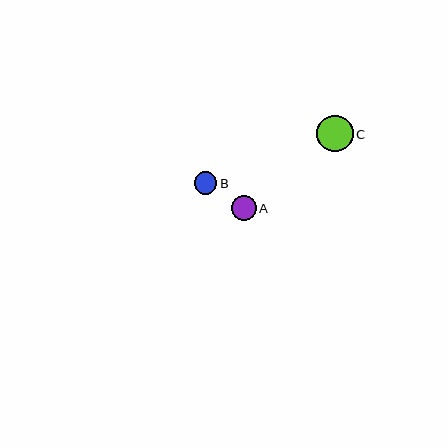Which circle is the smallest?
Circle B is the smallest with a size of approximately 22 pixels.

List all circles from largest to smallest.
From largest to smallest: C, A, B.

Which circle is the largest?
Circle C is the largest with a size of approximately 36 pixels.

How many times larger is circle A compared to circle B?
Circle A is approximately 1.1 times the size of circle B.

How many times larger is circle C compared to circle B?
Circle C is approximately 1.6 times the size of circle B.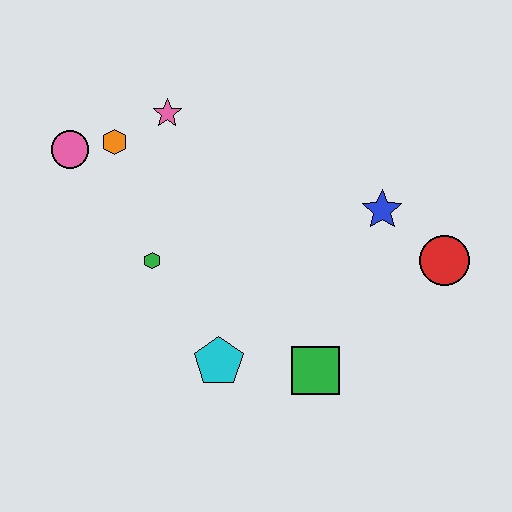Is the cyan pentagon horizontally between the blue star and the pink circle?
Yes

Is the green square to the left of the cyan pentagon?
No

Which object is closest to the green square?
The cyan pentagon is closest to the green square.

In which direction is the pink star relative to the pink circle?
The pink star is to the right of the pink circle.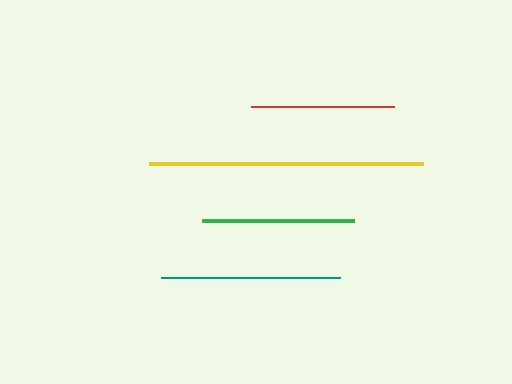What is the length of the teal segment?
The teal segment is approximately 179 pixels long.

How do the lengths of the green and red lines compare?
The green and red lines are approximately the same length.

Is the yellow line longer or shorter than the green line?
The yellow line is longer than the green line.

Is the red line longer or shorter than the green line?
The green line is longer than the red line.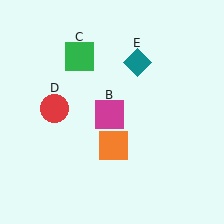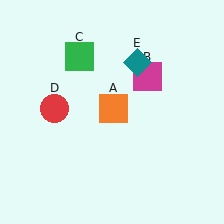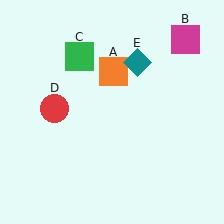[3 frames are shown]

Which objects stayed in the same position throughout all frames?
Green square (object C) and red circle (object D) and teal diamond (object E) remained stationary.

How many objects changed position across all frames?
2 objects changed position: orange square (object A), magenta square (object B).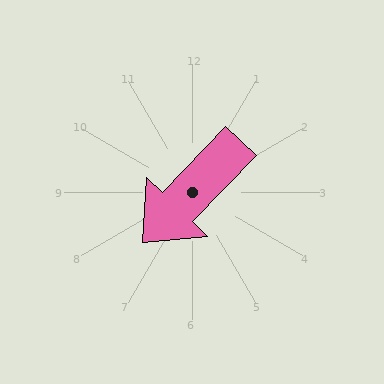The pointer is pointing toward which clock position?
Roughly 7 o'clock.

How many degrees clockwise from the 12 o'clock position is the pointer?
Approximately 224 degrees.